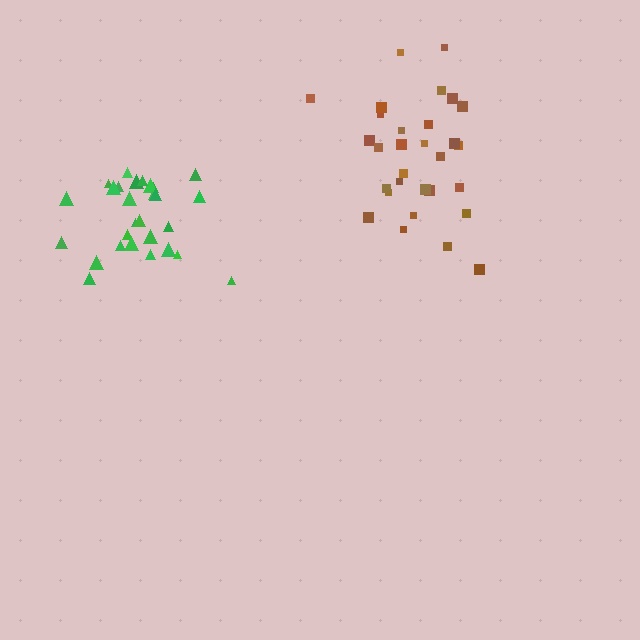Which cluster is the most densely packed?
Green.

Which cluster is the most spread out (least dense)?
Brown.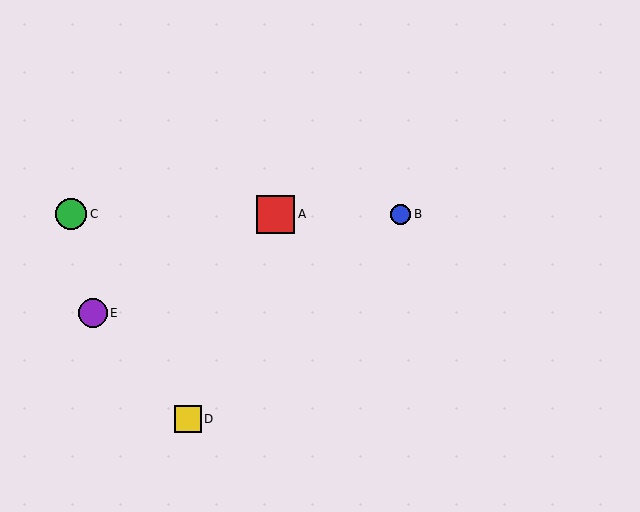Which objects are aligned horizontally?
Objects A, B, C are aligned horizontally.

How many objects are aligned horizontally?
3 objects (A, B, C) are aligned horizontally.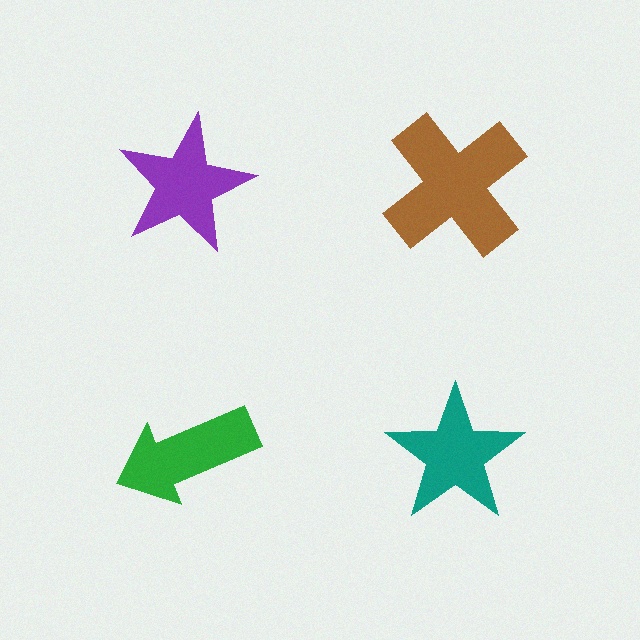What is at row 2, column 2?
A teal star.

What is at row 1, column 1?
A purple star.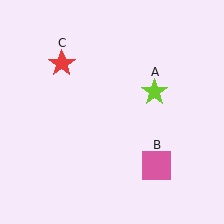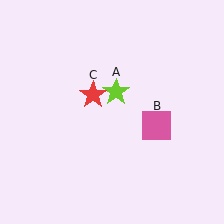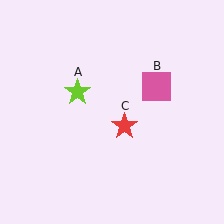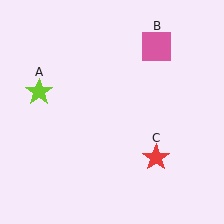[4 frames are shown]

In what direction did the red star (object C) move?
The red star (object C) moved down and to the right.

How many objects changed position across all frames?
3 objects changed position: lime star (object A), pink square (object B), red star (object C).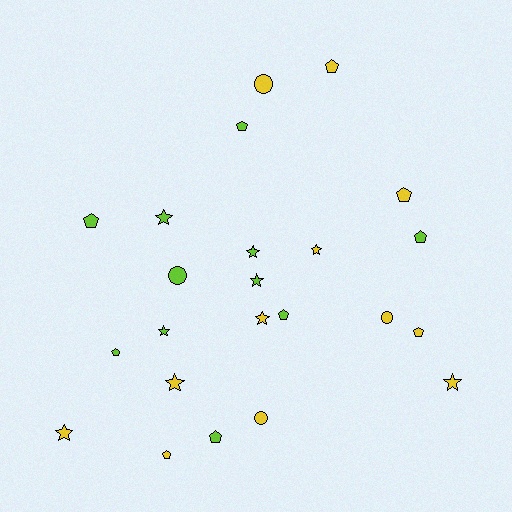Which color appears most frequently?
Yellow, with 12 objects.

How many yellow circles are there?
There are 3 yellow circles.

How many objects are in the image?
There are 23 objects.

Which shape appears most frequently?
Pentagon, with 10 objects.